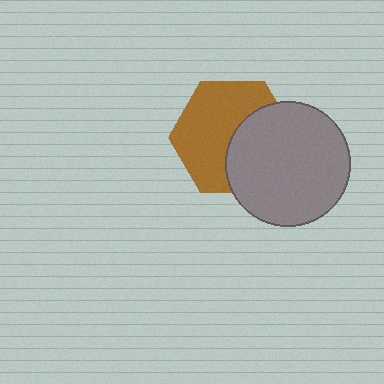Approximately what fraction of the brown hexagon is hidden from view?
Roughly 41% of the brown hexagon is hidden behind the gray circle.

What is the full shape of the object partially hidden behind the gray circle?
The partially hidden object is a brown hexagon.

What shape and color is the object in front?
The object in front is a gray circle.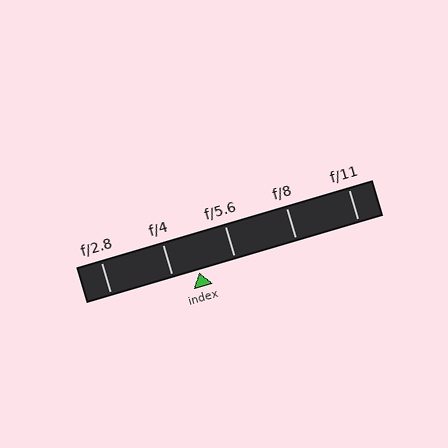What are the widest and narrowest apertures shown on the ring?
The widest aperture shown is f/2.8 and the narrowest is f/11.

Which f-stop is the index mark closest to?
The index mark is closest to f/4.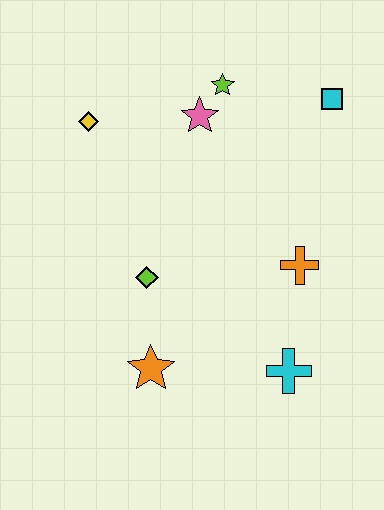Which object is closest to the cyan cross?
The orange cross is closest to the cyan cross.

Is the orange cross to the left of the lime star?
No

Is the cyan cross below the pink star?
Yes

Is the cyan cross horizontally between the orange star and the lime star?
No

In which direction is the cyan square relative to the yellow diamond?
The cyan square is to the right of the yellow diamond.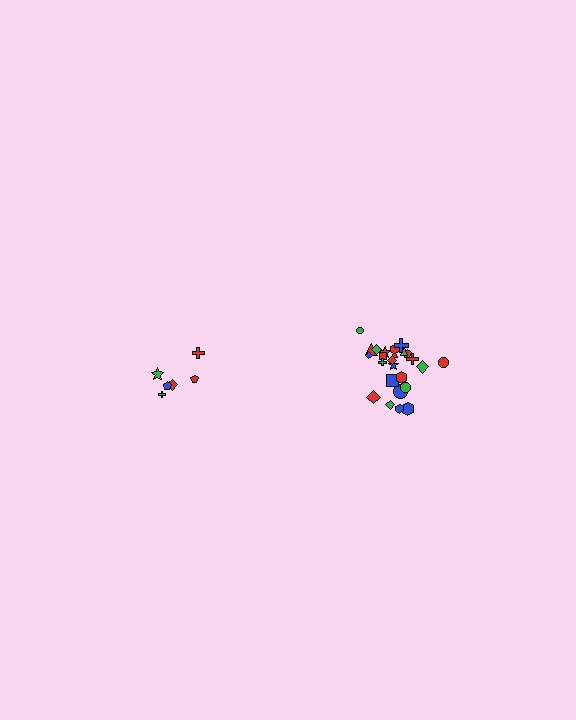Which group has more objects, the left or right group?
The right group.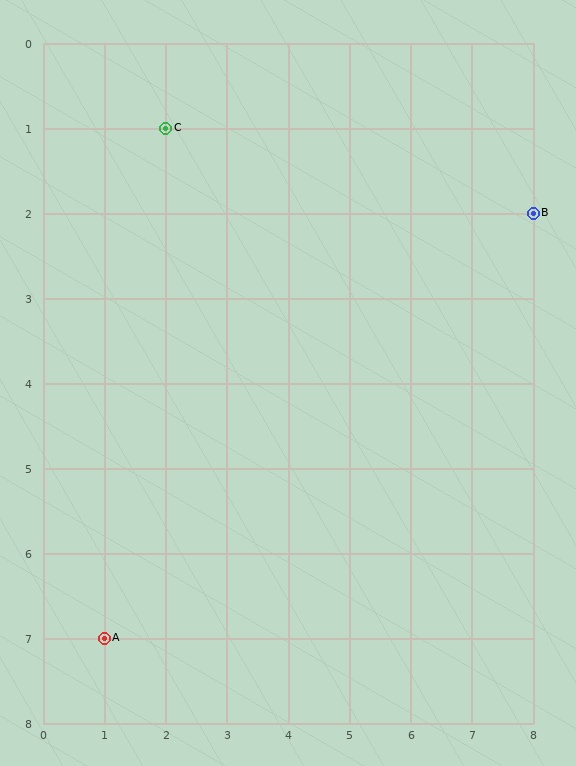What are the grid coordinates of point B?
Point B is at grid coordinates (8, 2).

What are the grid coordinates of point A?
Point A is at grid coordinates (1, 7).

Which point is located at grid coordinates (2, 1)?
Point C is at (2, 1).